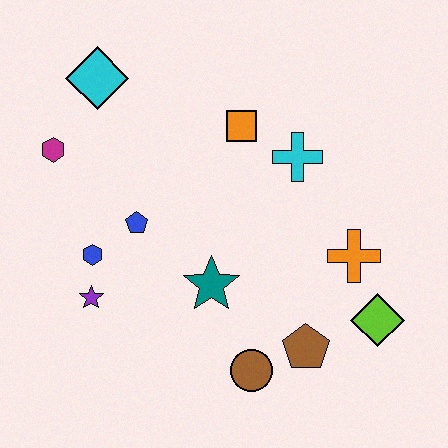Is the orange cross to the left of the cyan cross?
No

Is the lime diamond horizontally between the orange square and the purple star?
No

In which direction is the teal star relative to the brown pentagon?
The teal star is to the left of the brown pentagon.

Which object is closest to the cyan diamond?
The magenta hexagon is closest to the cyan diamond.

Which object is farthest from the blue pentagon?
The lime diamond is farthest from the blue pentagon.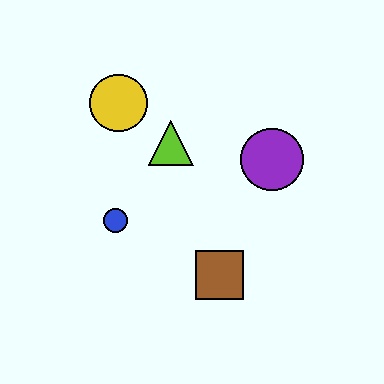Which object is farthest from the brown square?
The yellow circle is farthest from the brown square.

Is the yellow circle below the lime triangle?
No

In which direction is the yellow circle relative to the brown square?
The yellow circle is above the brown square.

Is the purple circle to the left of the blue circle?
No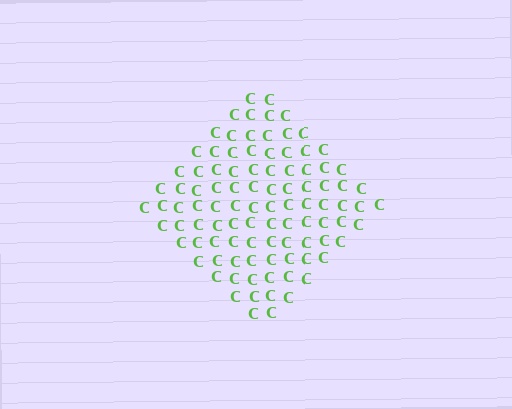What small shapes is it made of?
It is made of small letter C's.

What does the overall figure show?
The overall figure shows a diamond.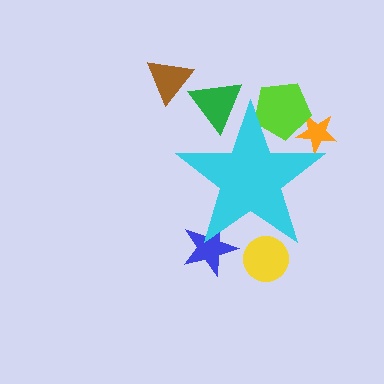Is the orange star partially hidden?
Yes, the orange star is partially hidden behind the cyan star.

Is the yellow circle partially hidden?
Yes, the yellow circle is partially hidden behind the cyan star.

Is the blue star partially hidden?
Yes, the blue star is partially hidden behind the cyan star.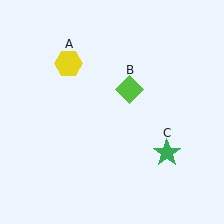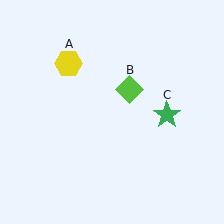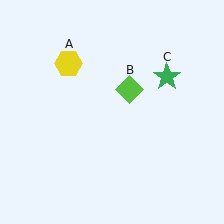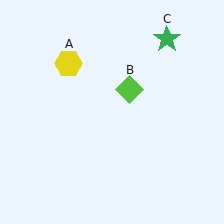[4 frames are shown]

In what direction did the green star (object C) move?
The green star (object C) moved up.